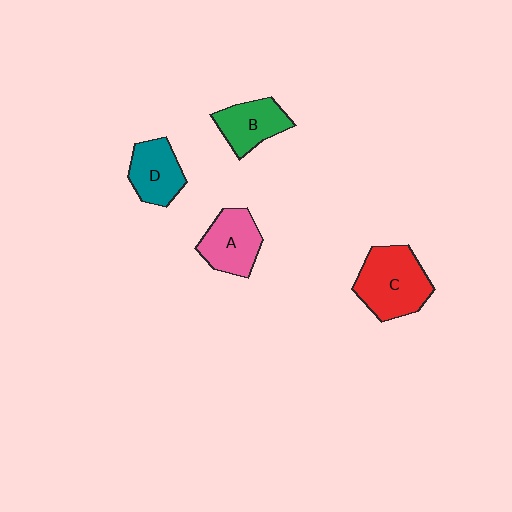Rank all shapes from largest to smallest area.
From largest to smallest: C (red), A (pink), D (teal), B (green).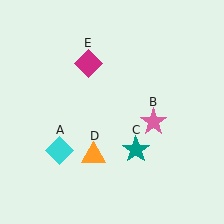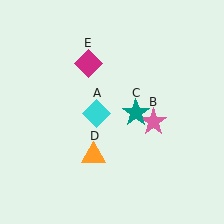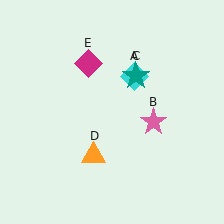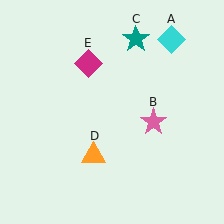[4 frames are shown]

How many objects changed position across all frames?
2 objects changed position: cyan diamond (object A), teal star (object C).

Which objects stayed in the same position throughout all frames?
Pink star (object B) and orange triangle (object D) and magenta diamond (object E) remained stationary.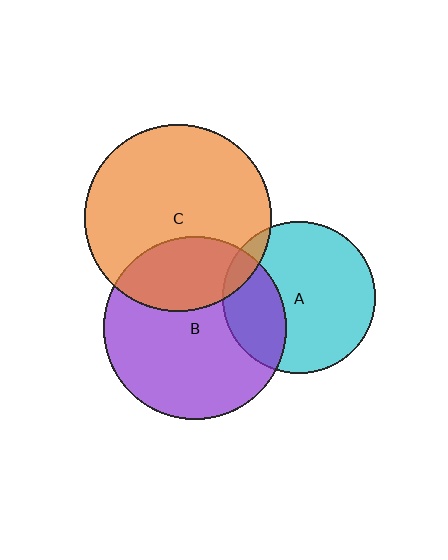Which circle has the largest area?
Circle C (orange).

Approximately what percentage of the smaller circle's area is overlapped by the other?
Approximately 30%.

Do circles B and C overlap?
Yes.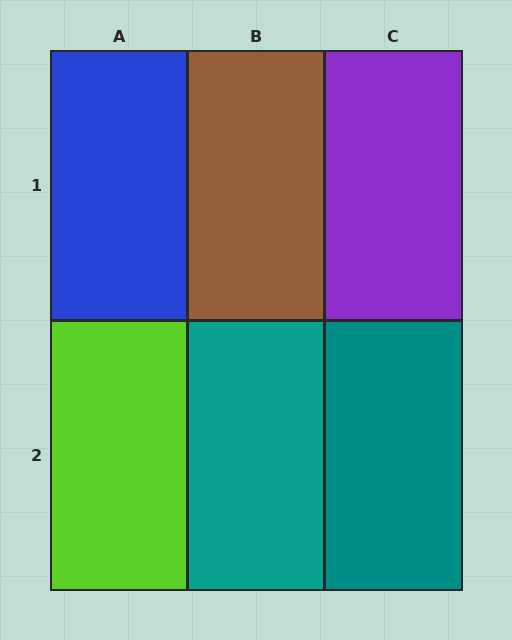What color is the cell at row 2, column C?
Teal.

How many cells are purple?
1 cell is purple.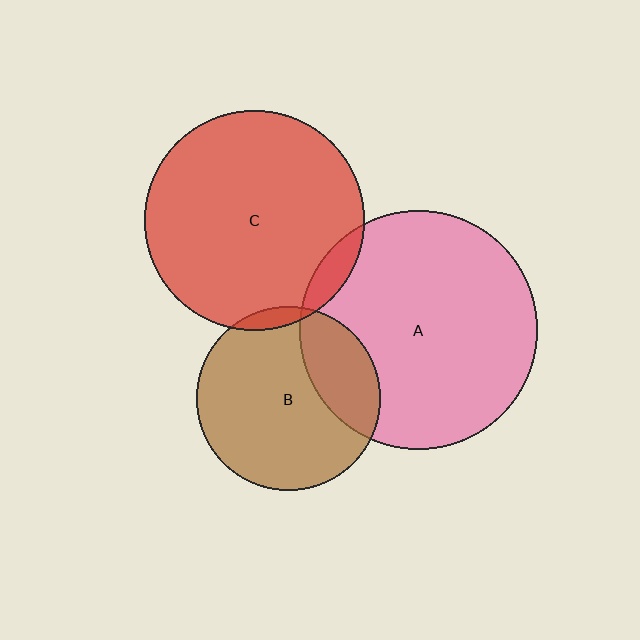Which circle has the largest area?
Circle A (pink).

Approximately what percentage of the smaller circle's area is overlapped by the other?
Approximately 25%.